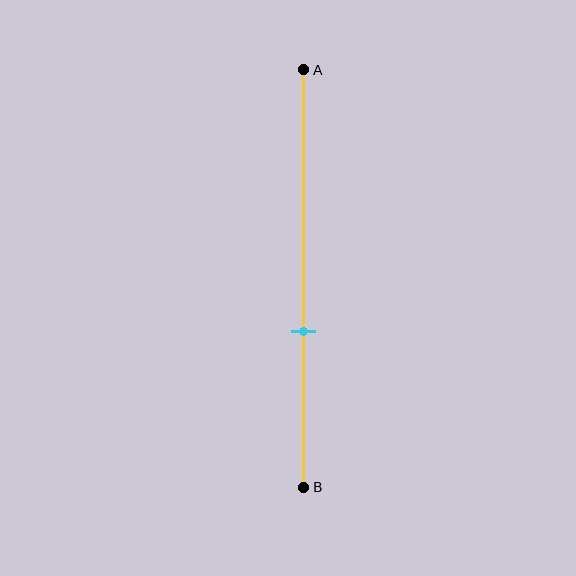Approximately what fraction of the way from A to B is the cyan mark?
The cyan mark is approximately 65% of the way from A to B.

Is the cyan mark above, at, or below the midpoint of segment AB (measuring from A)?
The cyan mark is below the midpoint of segment AB.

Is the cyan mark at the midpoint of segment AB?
No, the mark is at about 65% from A, not at the 50% midpoint.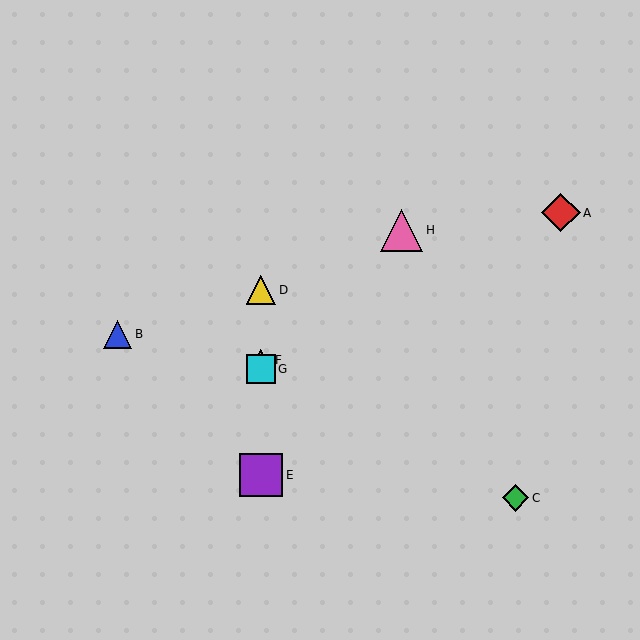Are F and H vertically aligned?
No, F is at x≈261 and H is at x≈402.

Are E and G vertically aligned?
Yes, both are at x≈261.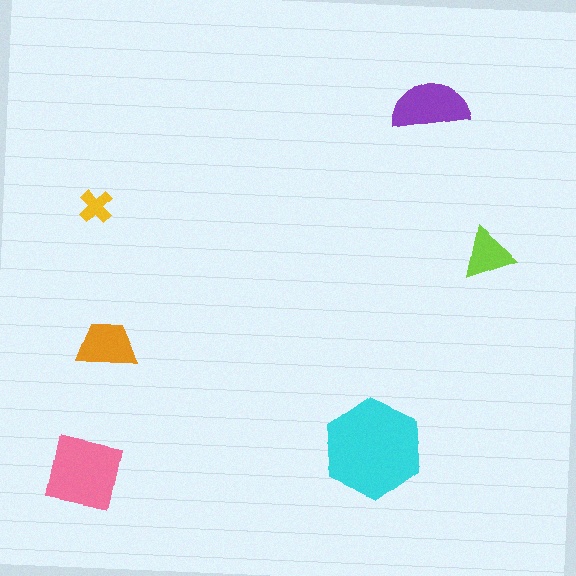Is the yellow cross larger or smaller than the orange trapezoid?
Smaller.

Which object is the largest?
The cyan hexagon.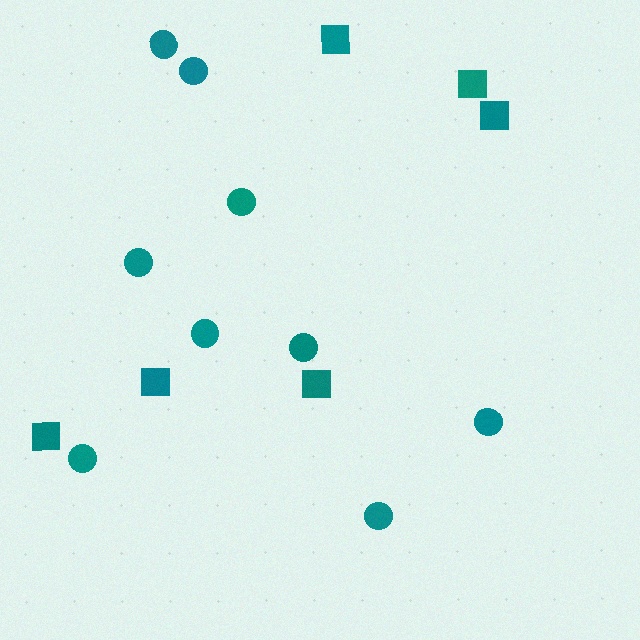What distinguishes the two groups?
There are 2 groups: one group of circles (9) and one group of squares (6).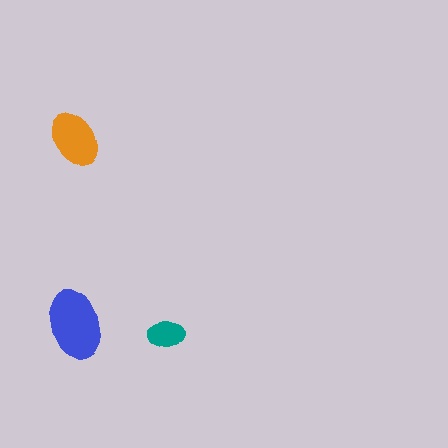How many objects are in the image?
There are 3 objects in the image.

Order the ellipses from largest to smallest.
the blue one, the orange one, the teal one.